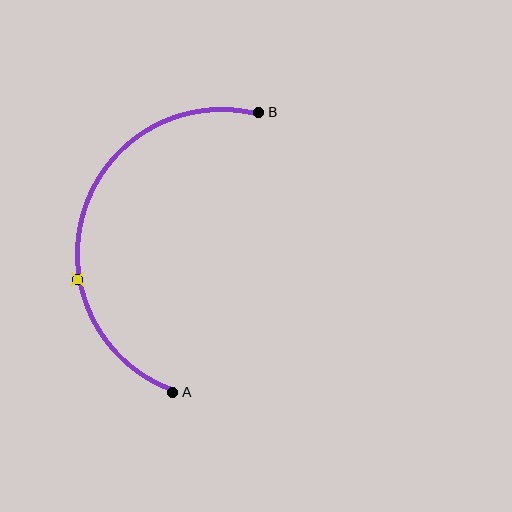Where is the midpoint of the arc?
The arc midpoint is the point on the curve farthest from the straight line joining A and B. It sits to the left of that line.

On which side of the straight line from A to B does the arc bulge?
The arc bulges to the left of the straight line connecting A and B.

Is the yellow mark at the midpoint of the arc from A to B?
No. The yellow mark lies on the arc but is closer to endpoint A. The arc midpoint would be at the point on the curve equidistant along the arc from both A and B.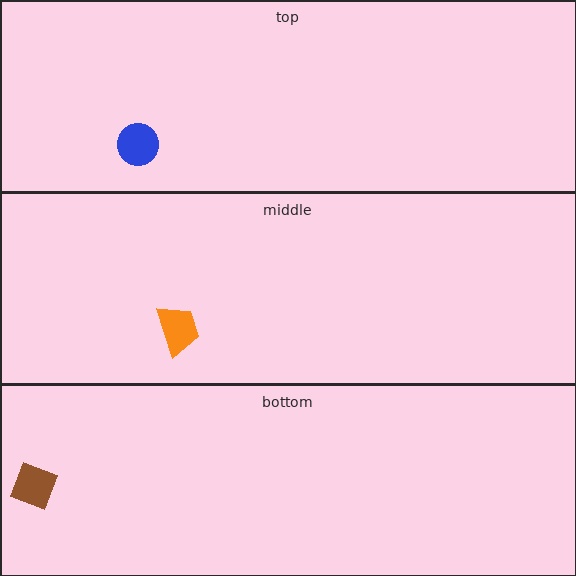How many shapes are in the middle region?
1.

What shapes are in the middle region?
The orange trapezoid.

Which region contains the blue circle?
The top region.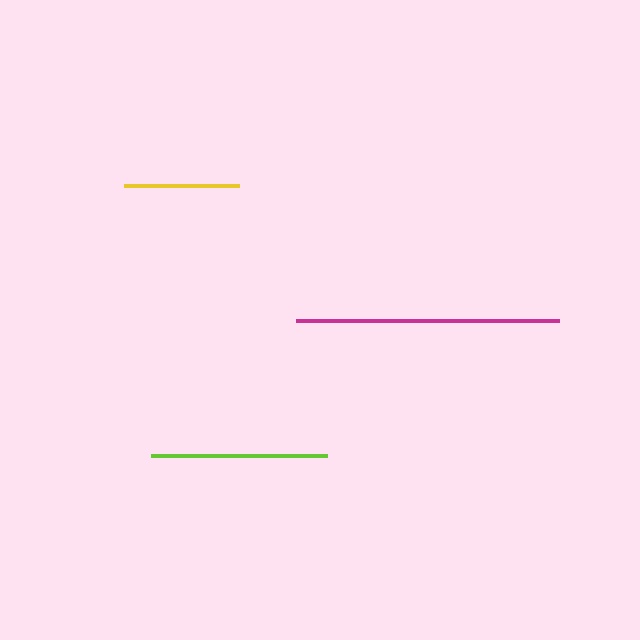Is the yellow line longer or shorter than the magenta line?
The magenta line is longer than the yellow line.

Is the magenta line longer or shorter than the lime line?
The magenta line is longer than the lime line.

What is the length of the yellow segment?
The yellow segment is approximately 115 pixels long.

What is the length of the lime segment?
The lime segment is approximately 176 pixels long.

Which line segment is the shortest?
The yellow line is the shortest at approximately 115 pixels.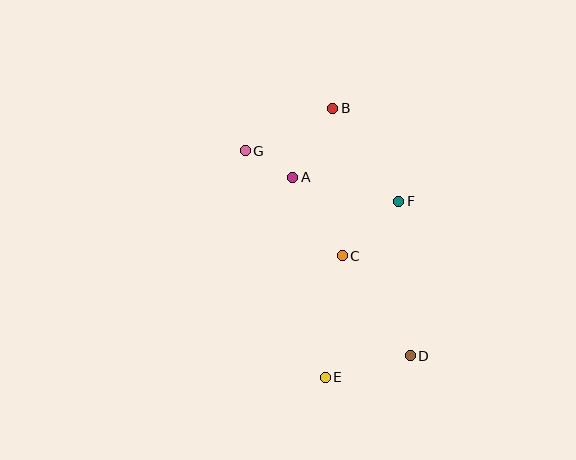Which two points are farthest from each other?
Points B and E are farthest from each other.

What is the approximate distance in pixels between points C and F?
The distance between C and F is approximately 79 pixels.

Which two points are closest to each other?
Points A and G are closest to each other.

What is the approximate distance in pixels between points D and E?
The distance between D and E is approximately 87 pixels.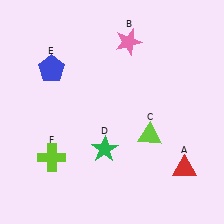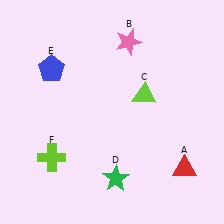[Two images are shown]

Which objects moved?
The objects that moved are: the lime triangle (C), the green star (D).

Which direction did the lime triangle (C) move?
The lime triangle (C) moved up.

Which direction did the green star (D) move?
The green star (D) moved down.